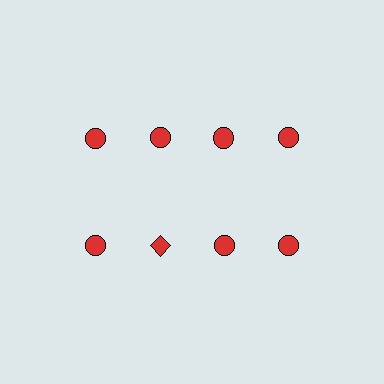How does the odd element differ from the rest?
It has a different shape: diamond instead of circle.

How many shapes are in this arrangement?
There are 8 shapes arranged in a grid pattern.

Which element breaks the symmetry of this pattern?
The red diamond in the second row, second from left column breaks the symmetry. All other shapes are red circles.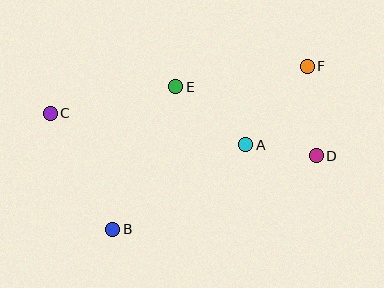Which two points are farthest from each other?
Points C and D are farthest from each other.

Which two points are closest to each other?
Points A and D are closest to each other.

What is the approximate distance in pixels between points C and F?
The distance between C and F is approximately 261 pixels.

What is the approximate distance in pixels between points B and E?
The distance between B and E is approximately 156 pixels.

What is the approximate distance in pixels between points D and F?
The distance between D and F is approximately 90 pixels.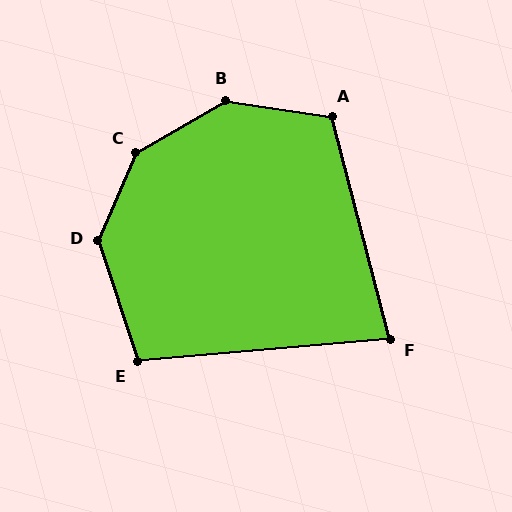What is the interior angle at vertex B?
Approximately 141 degrees (obtuse).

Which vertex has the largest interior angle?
C, at approximately 143 degrees.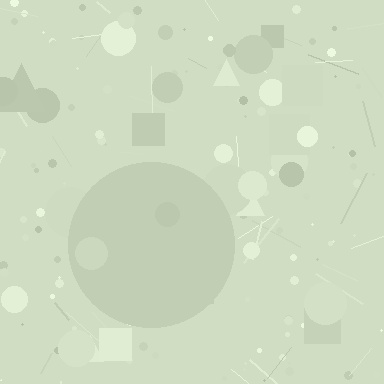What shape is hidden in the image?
A circle is hidden in the image.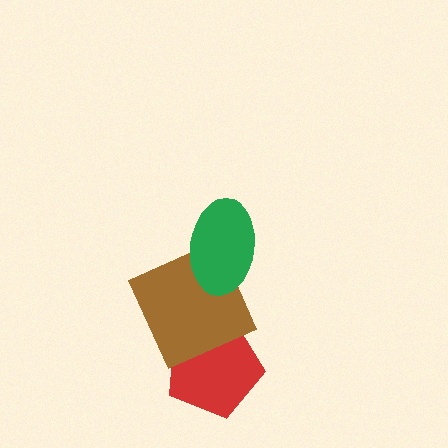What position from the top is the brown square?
The brown square is 2nd from the top.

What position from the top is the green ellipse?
The green ellipse is 1st from the top.